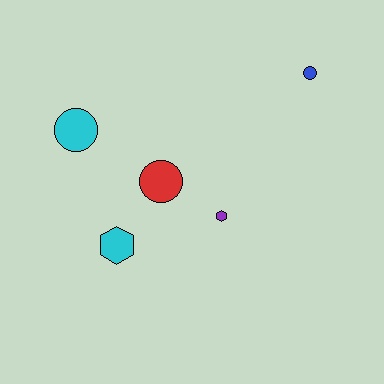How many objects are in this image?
There are 5 objects.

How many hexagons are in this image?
There are 2 hexagons.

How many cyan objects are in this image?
There are 2 cyan objects.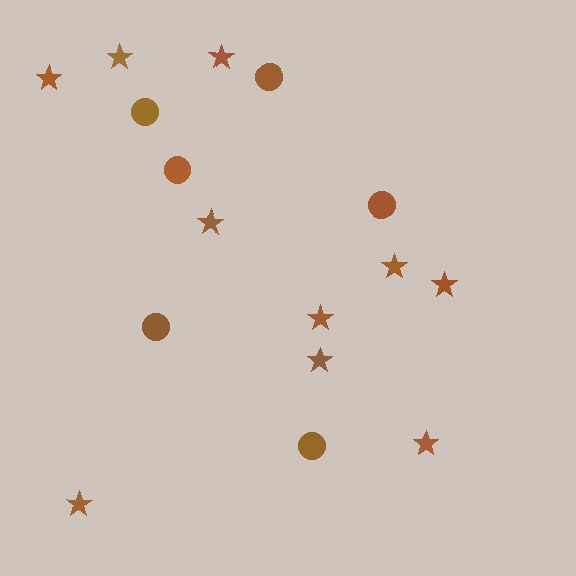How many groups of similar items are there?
There are 2 groups: one group of circles (6) and one group of stars (10).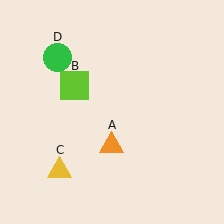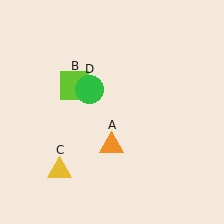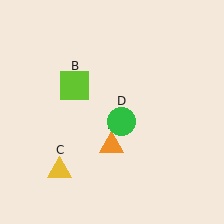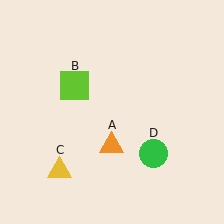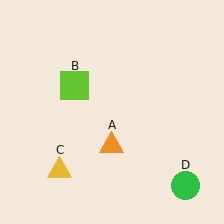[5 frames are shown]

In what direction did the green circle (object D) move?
The green circle (object D) moved down and to the right.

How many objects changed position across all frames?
1 object changed position: green circle (object D).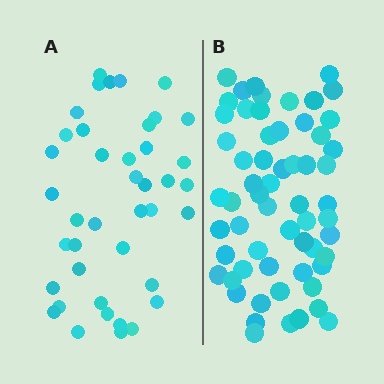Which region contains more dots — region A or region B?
Region B (the right region) has more dots.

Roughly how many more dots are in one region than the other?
Region B has approximately 20 more dots than region A.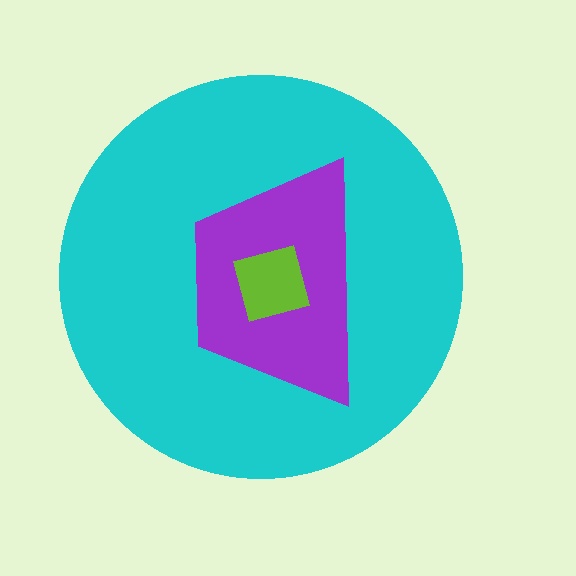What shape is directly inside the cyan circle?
The purple trapezoid.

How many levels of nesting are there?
3.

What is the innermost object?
The lime square.